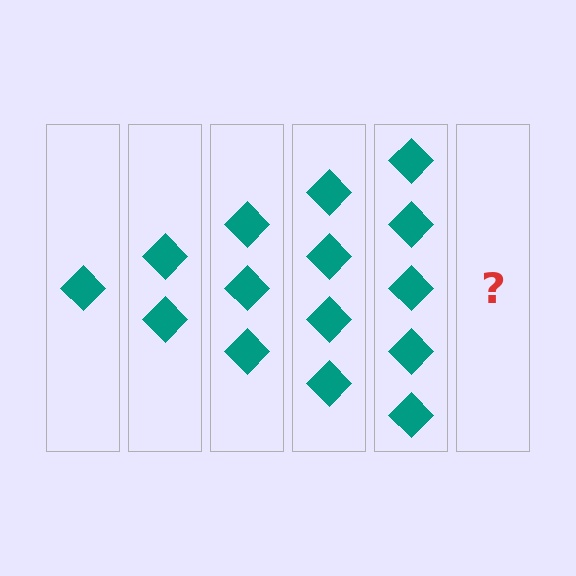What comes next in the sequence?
The next element should be 6 diamonds.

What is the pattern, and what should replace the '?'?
The pattern is that each step adds one more diamond. The '?' should be 6 diamonds.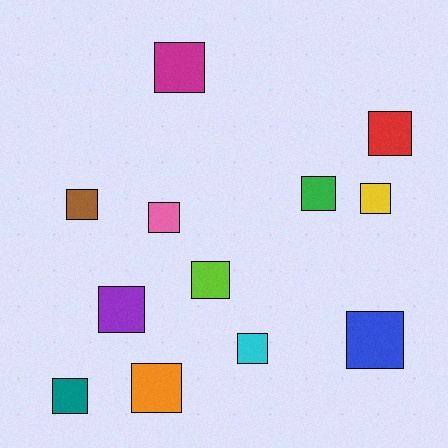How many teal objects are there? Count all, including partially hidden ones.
There is 1 teal object.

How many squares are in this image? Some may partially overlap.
There are 12 squares.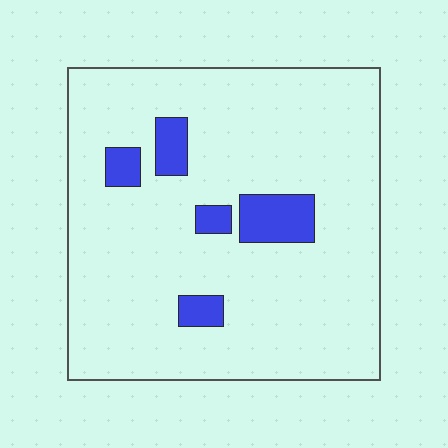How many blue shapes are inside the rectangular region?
5.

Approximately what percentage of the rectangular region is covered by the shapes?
Approximately 10%.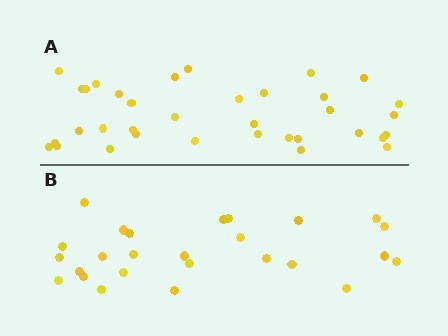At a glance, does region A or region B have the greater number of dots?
Region A (the top region) has more dots.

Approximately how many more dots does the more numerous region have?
Region A has roughly 8 or so more dots than region B.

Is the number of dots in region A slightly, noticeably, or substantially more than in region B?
Region A has noticeably more, but not dramatically so. The ratio is roughly 1.3 to 1.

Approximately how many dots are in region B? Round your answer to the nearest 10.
About 30 dots. (The exact count is 26, which rounds to 30.)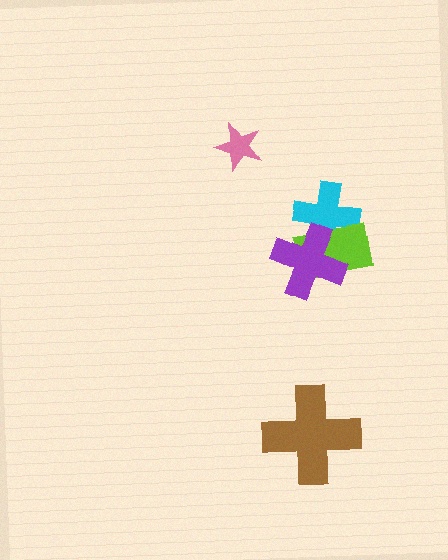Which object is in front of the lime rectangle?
The purple cross is in front of the lime rectangle.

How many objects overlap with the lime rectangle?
2 objects overlap with the lime rectangle.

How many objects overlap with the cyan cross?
2 objects overlap with the cyan cross.